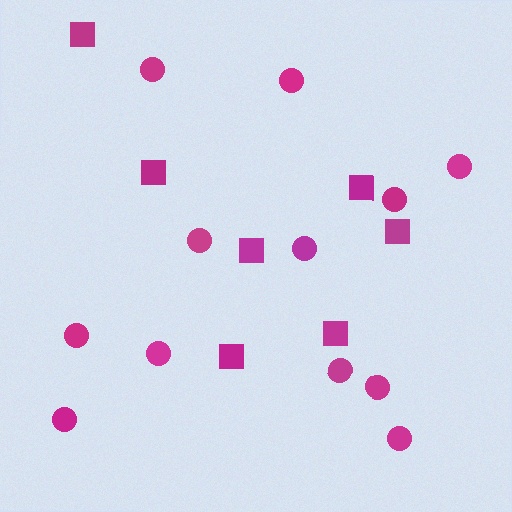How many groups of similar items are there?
There are 2 groups: one group of squares (7) and one group of circles (12).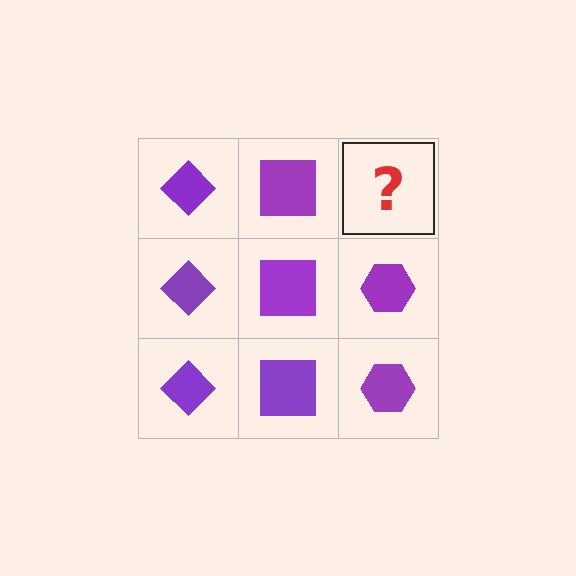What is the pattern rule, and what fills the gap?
The rule is that each column has a consistent shape. The gap should be filled with a purple hexagon.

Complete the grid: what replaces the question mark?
The question mark should be replaced with a purple hexagon.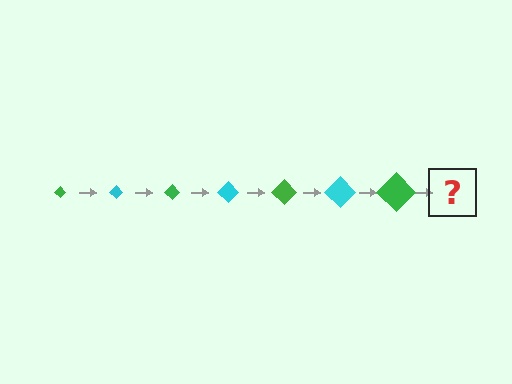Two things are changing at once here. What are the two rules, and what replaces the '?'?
The two rules are that the diamond grows larger each step and the color cycles through green and cyan. The '?' should be a cyan diamond, larger than the previous one.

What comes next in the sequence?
The next element should be a cyan diamond, larger than the previous one.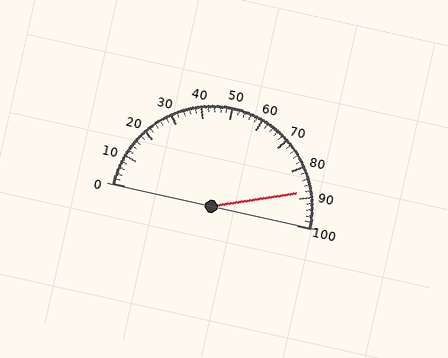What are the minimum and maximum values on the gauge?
The gauge ranges from 0 to 100.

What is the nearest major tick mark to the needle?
The nearest major tick mark is 90.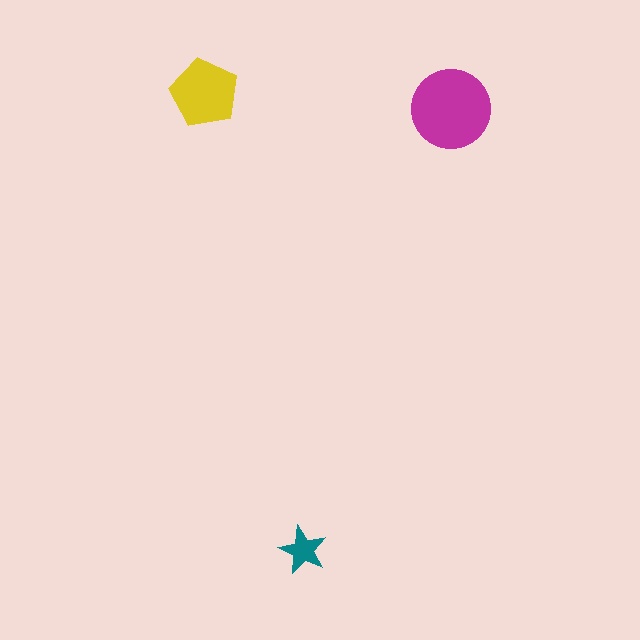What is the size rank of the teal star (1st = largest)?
3rd.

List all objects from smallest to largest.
The teal star, the yellow pentagon, the magenta circle.